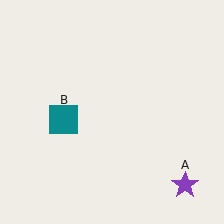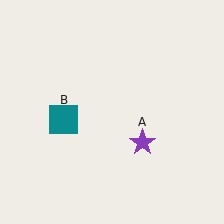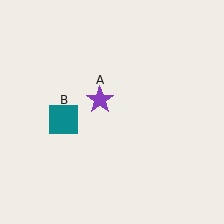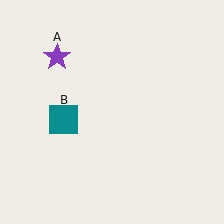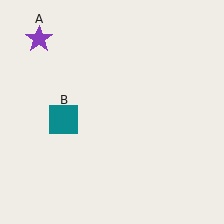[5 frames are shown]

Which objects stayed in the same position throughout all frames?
Teal square (object B) remained stationary.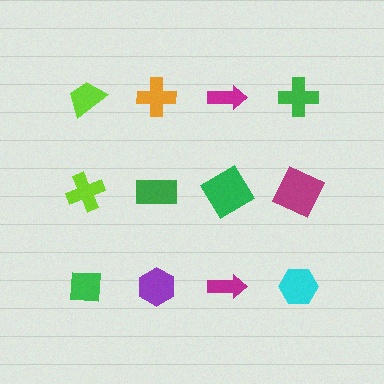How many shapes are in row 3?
4 shapes.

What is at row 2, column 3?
A green diamond.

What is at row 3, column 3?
A magenta arrow.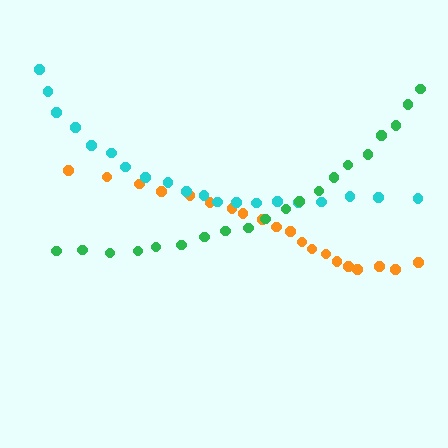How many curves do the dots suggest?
There are 3 distinct paths.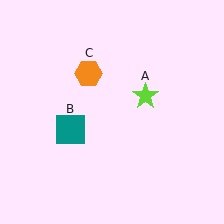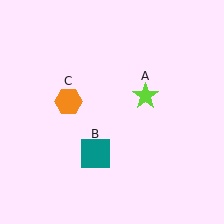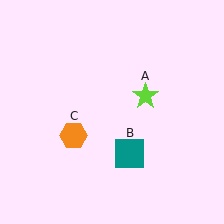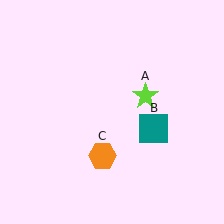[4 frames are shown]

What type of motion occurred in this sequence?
The teal square (object B), orange hexagon (object C) rotated counterclockwise around the center of the scene.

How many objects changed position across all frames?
2 objects changed position: teal square (object B), orange hexagon (object C).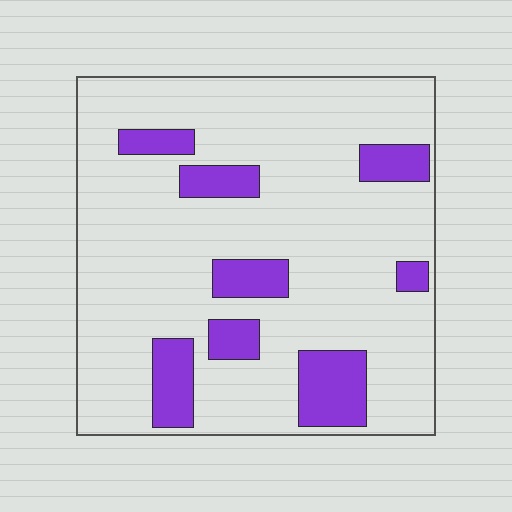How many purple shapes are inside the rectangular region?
8.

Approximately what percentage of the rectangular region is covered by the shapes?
Approximately 15%.